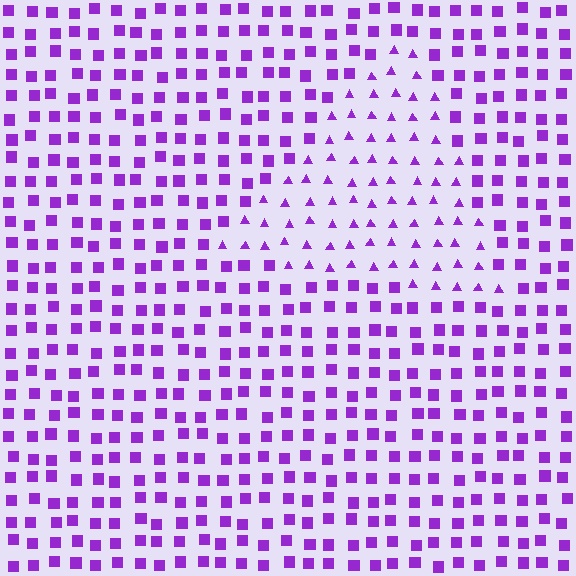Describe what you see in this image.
The image is filled with small purple elements arranged in a uniform grid. A triangle-shaped region contains triangles, while the surrounding area contains squares. The boundary is defined purely by the change in element shape.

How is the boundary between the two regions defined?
The boundary is defined by a change in element shape: triangles inside vs. squares outside. All elements share the same color and spacing.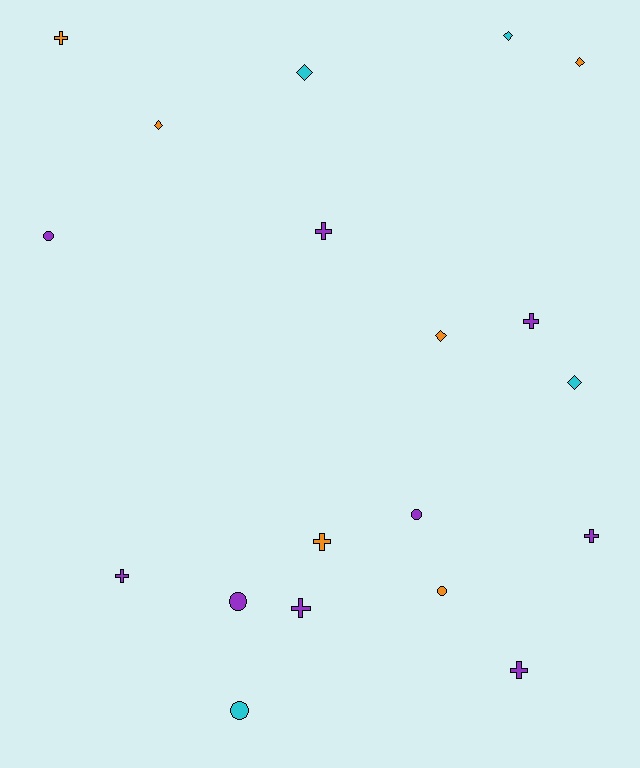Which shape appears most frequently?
Cross, with 8 objects.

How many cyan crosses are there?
There are no cyan crosses.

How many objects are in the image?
There are 19 objects.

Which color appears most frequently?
Purple, with 9 objects.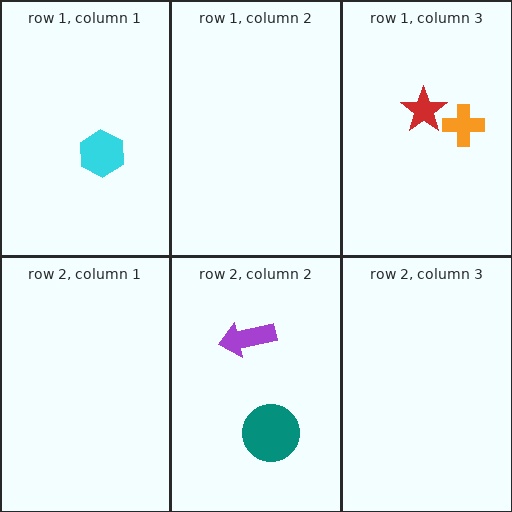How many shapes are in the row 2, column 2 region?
2.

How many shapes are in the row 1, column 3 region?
2.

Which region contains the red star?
The row 1, column 3 region.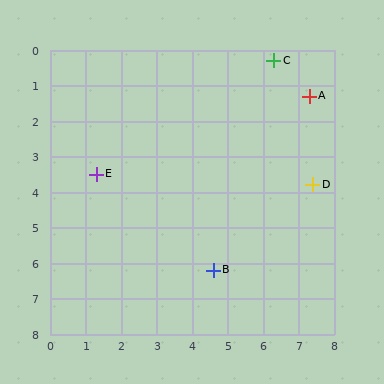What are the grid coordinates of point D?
Point D is at approximately (7.4, 3.8).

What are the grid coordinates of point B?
Point B is at approximately (4.6, 6.2).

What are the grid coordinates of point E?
Point E is at approximately (1.3, 3.5).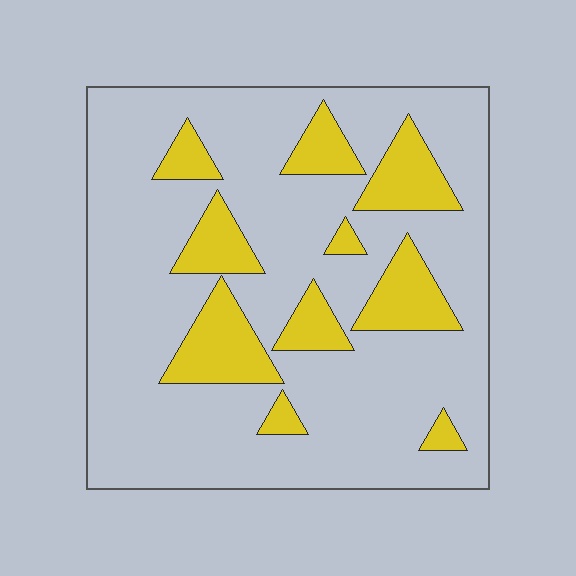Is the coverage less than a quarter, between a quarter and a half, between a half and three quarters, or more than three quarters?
Less than a quarter.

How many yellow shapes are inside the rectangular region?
10.